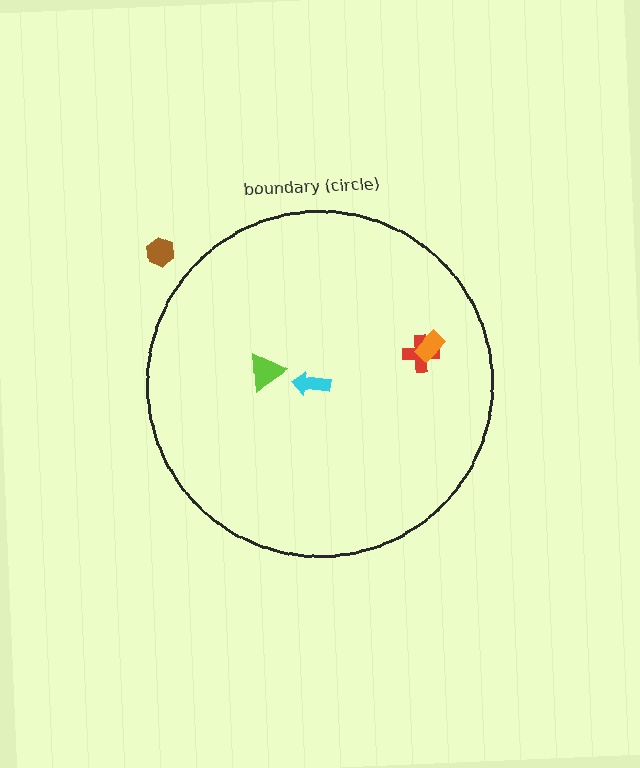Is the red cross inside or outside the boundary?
Inside.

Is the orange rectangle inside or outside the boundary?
Inside.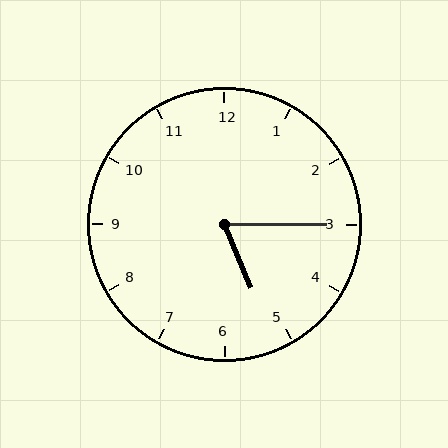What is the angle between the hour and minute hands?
Approximately 68 degrees.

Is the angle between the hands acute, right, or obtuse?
It is acute.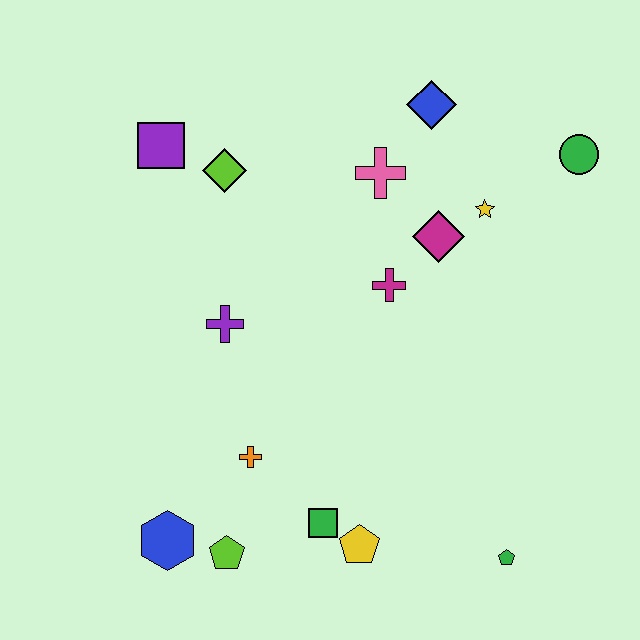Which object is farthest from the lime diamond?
The green pentagon is farthest from the lime diamond.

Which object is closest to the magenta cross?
The magenta diamond is closest to the magenta cross.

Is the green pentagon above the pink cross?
No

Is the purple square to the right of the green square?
No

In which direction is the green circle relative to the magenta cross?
The green circle is to the right of the magenta cross.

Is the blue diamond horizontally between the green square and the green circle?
Yes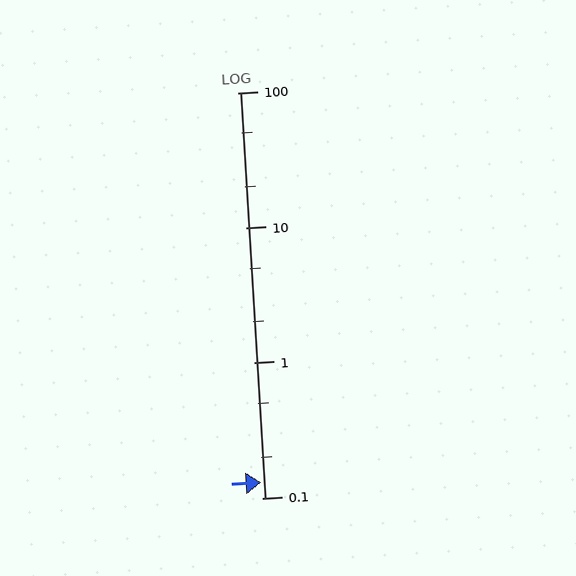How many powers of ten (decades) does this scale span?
The scale spans 3 decades, from 0.1 to 100.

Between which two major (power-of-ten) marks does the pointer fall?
The pointer is between 0.1 and 1.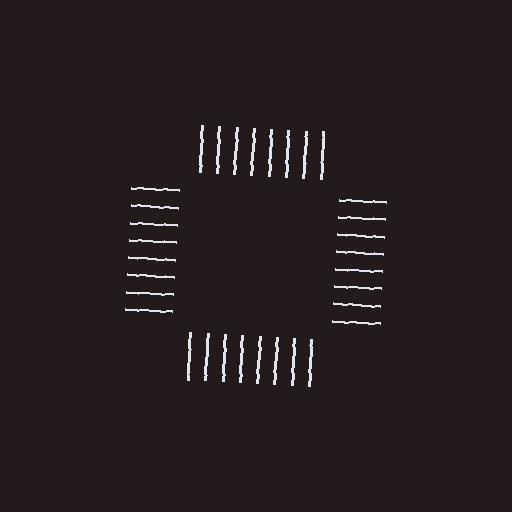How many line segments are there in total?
32 — 8 along each of the 4 edges.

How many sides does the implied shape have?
4 sides — the line-ends trace a square.